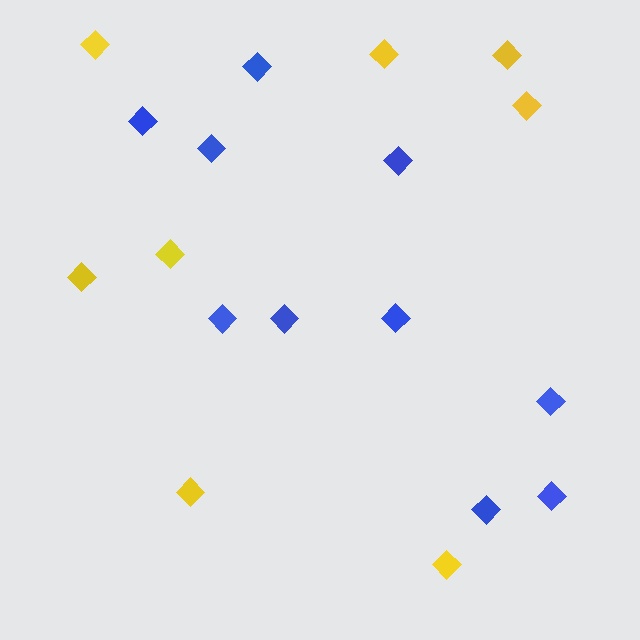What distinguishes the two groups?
There are 2 groups: one group of blue diamonds (10) and one group of yellow diamonds (8).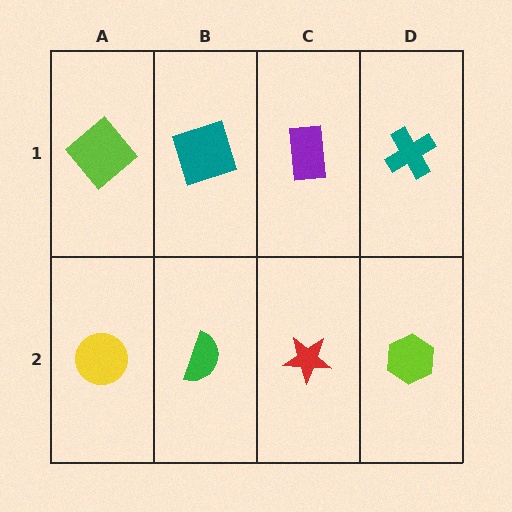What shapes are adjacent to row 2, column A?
A lime diamond (row 1, column A), a green semicircle (row 2, column B).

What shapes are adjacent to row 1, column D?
A lime hexagon (row 2, column D), a purple rectangle (row 1, column C).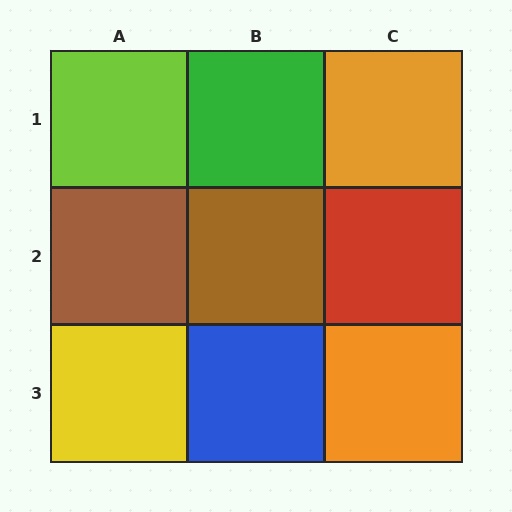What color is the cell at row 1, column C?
Orange.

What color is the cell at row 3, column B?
Blue.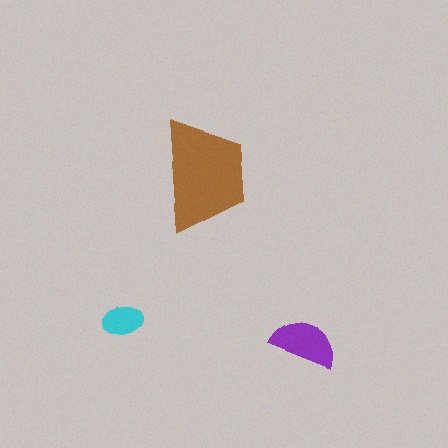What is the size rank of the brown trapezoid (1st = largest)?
1st.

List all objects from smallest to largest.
The cyan ellipse, the purple semicircle, the brown trapezoid.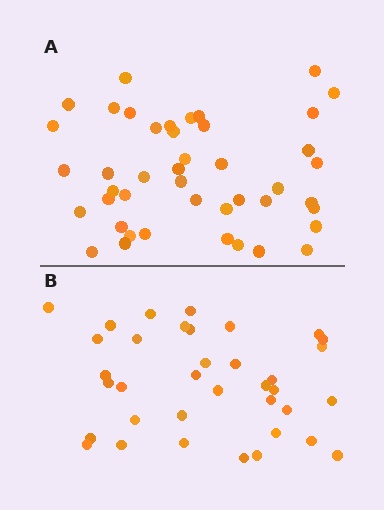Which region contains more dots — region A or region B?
Region A (the top region) has more dots.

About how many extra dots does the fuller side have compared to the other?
Region A has roughly 8 or so more dots than region B.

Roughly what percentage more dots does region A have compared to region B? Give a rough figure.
About 20% more.